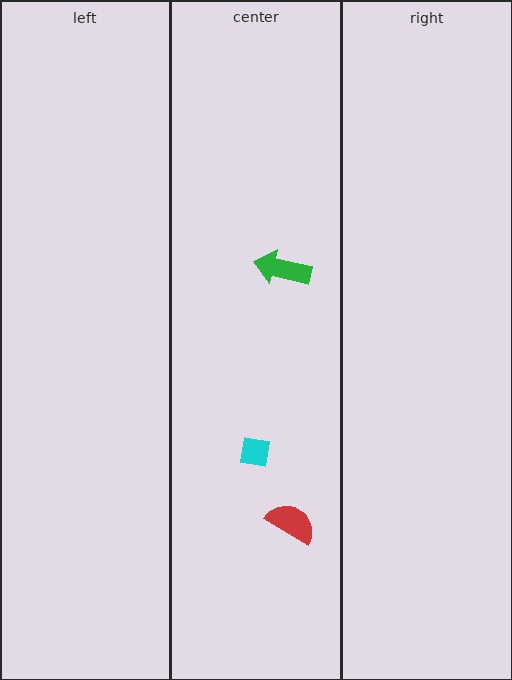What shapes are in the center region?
The red semicircle, the green arrow, the cyan square.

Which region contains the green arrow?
The center region.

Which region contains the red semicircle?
The center region.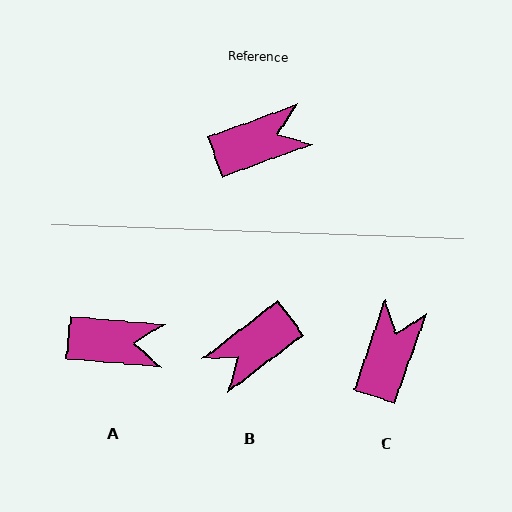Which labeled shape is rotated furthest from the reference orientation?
B, about 163 degrees away.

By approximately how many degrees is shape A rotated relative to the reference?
Approximately 26 degrees clockwise.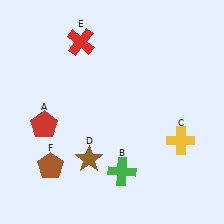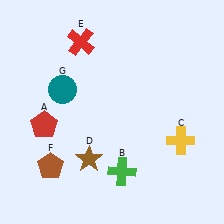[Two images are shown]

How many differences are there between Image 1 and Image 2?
There is 1 difference between the two images.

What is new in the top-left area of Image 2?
A teal circle (G) was added in the top-left area of Image 2.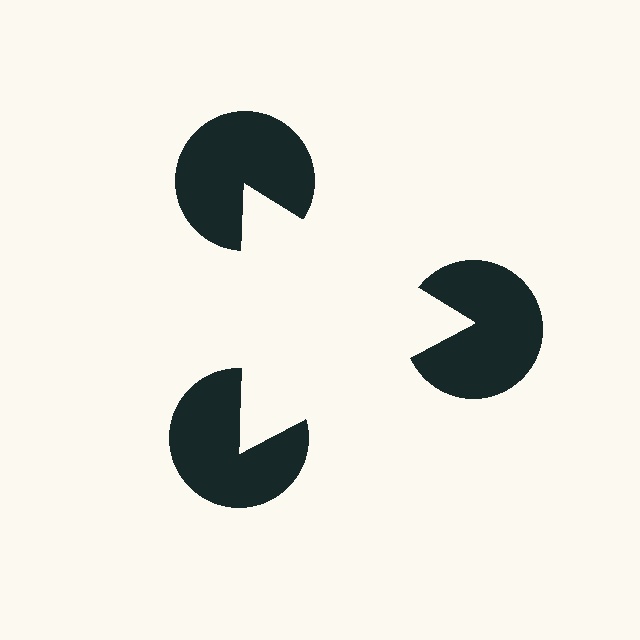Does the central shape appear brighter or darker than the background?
It typically appears slightly brighter than the background, even though no actual brightness change is drawn.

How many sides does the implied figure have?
3 sides.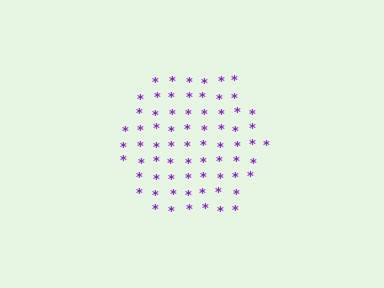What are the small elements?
The small elements are asterisks.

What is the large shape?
The large shape is a hexagon.